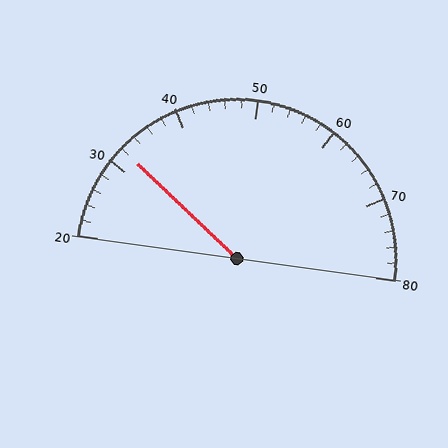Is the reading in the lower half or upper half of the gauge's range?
The reading is in the lower half of the range (20 to 80).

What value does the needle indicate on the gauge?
The needle indicates approximately 32.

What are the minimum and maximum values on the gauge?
The gauge ranges from 20 to 80.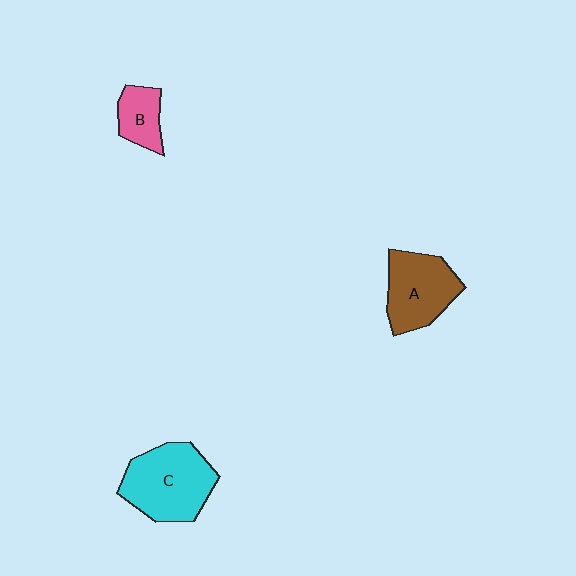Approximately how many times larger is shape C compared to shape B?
Approximately 2.4 times.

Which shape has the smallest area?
Shape B (pink).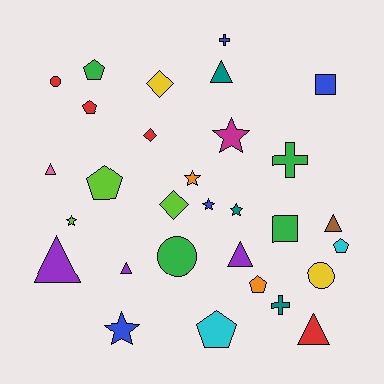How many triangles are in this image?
There are 7 triangles.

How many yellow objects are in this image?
There are 2 yellow objects.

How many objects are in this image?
There are 30 objects.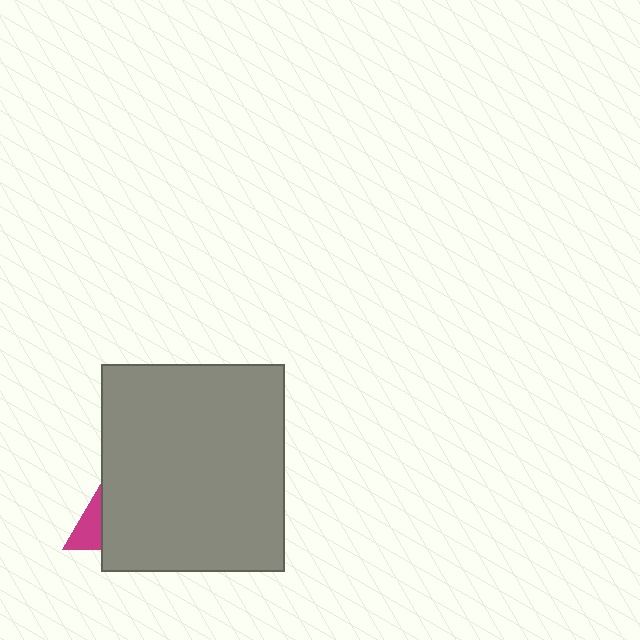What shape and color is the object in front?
The object in front is a gray rectangle.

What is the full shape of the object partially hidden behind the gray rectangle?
The partially hidden object is a magenta triangle.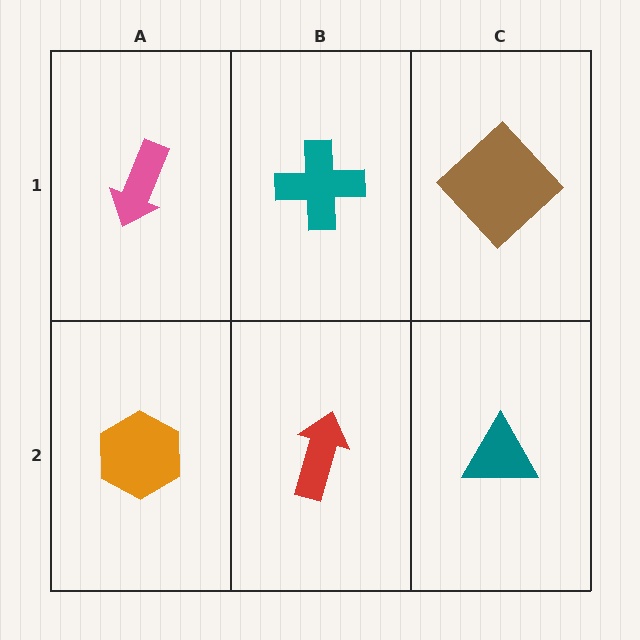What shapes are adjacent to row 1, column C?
A teal triangle (row 2, column C), a teal cross (row 1, column B).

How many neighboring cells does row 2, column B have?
3.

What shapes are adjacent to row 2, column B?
A teal cross (row 1, column B), an orange hexagon (row 2, column A), a teal triangle (row 2, column C).